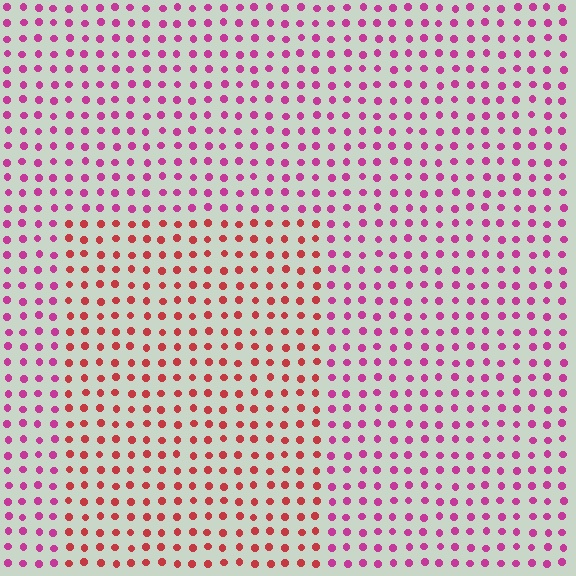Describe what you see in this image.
The image is filled with small magenta elements in a uniform arrangement. A rectangle-shaped region is visible where the elements are tinted to a slightly different hue, forming a subtle color boundary.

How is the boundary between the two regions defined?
The boundary is defined purely by a slight shift in hue (about 37 degrees). Spacing, size, and orientation are identical on both sides.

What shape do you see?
I see a rectangle.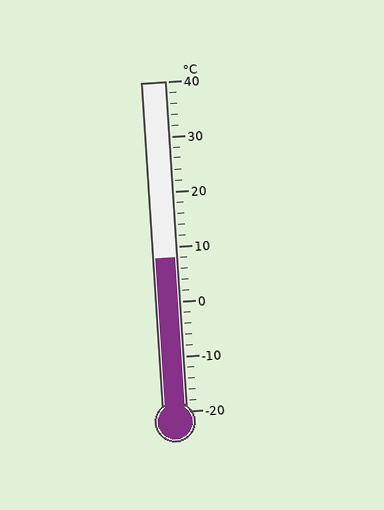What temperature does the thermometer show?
The thermometer shows approximately 8°C.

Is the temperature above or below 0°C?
The temperature is above 0°C.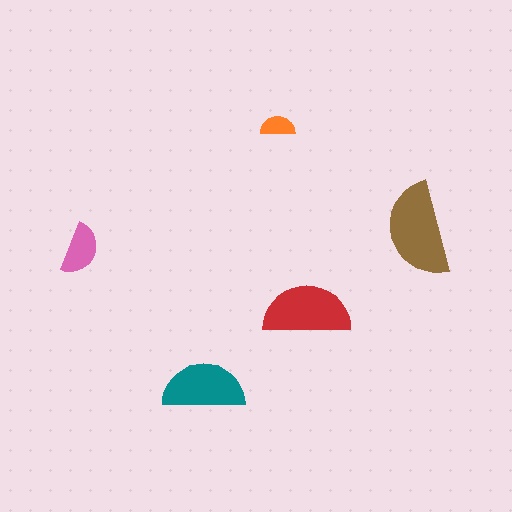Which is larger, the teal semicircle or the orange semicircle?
The teal one.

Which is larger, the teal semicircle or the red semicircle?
The red one.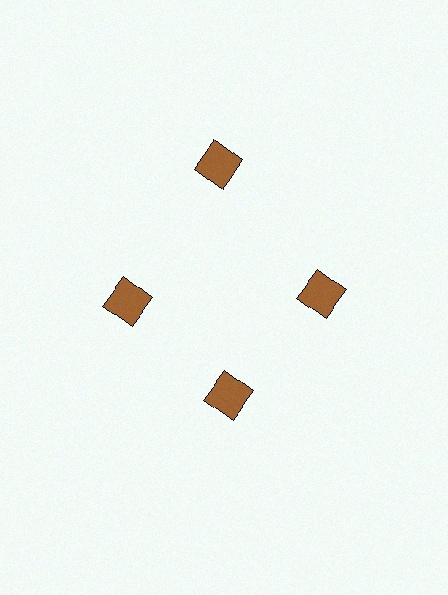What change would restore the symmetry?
The symmetry would be restored by moving it inward, back onto the ring so that all 4 squares sit at equal angles and equal distance from the center.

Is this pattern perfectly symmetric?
No. The 4 brown squares are arranged in a ring, but one element near the 12 o'clock position is pushed outward from the center, breaking the 4-fold rotational symmetry.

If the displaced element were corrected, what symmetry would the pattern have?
It would have 4-fold rotational symmetry — the pattern would map onto itself every 90 degrees.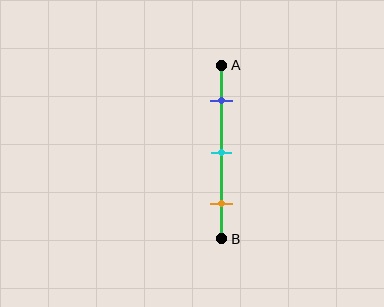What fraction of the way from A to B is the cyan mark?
The cyan mark is approximately 50% (0.5) of the way from A to B.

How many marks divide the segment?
There are 3 marks dividing the segment.